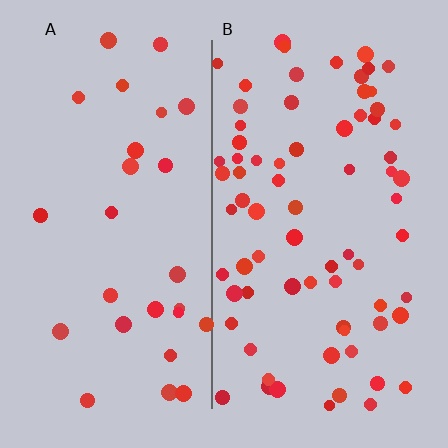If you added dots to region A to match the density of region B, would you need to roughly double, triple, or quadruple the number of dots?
Approximately triple.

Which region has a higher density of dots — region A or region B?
B (the right).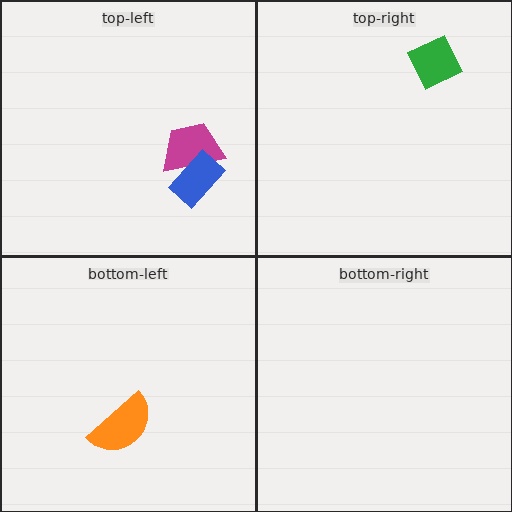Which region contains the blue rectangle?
The top-left region.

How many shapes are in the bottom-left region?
1.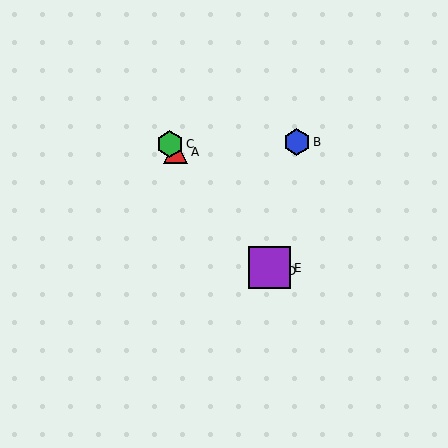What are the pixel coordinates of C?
Object C is at (170, 144).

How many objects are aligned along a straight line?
4 objects (A, C, D, E) are aligned along a straight line.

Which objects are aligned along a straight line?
Objects A, C, D, E are aligned along a straight line.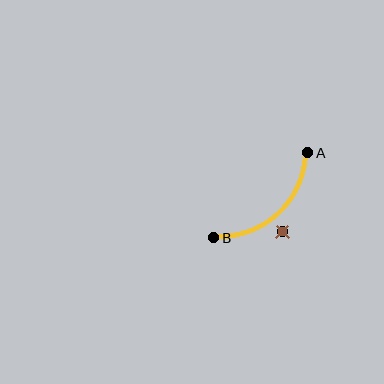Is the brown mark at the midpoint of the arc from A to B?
No — the brown mark does not lie on the arc at all. It sits slightly outside the curve.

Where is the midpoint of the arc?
The arc midpoint is the point on the curve farthest from the straight line joining A and B. It sits below and to the right of that line.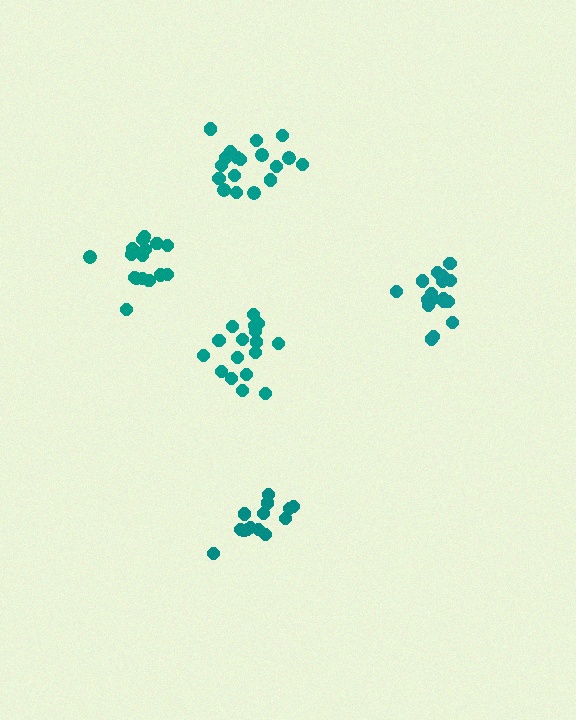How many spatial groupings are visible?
There are 5 spatial groupings.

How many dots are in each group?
Group 1: 18 dots, Group 2: 16 dots, Group 3: 17 dots, Group 4: 18 dots, Group 5: 15 dots (84 total).